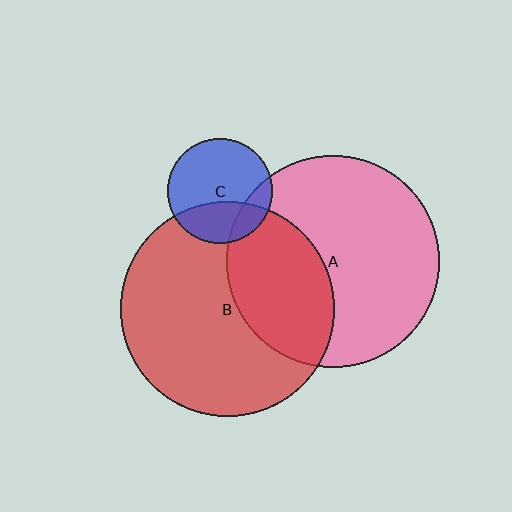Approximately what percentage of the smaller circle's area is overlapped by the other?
Approximately 15%.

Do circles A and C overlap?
Yes.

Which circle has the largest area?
Circle B (red).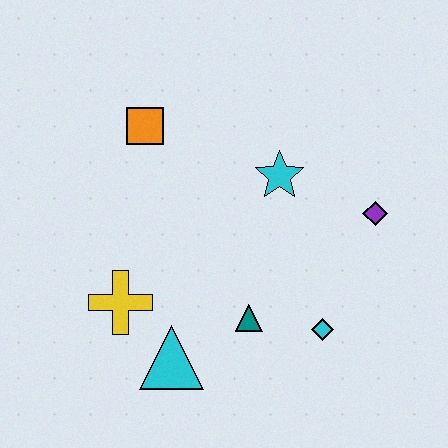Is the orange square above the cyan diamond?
Yes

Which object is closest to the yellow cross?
The cyan triangle is closest to the yellow cross.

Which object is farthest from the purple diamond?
The yellow cross is farthest from the purple diamond.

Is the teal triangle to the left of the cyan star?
Yes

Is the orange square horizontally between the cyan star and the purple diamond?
No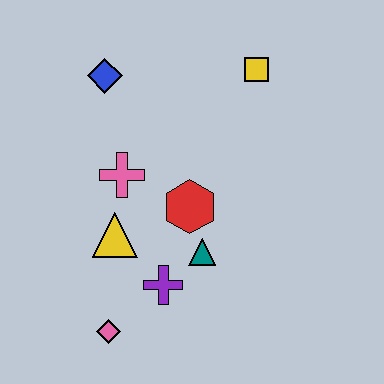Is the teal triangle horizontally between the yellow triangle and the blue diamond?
No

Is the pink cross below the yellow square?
Yes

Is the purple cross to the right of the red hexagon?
No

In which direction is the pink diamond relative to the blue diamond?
The pink diamond is below the blue diamond.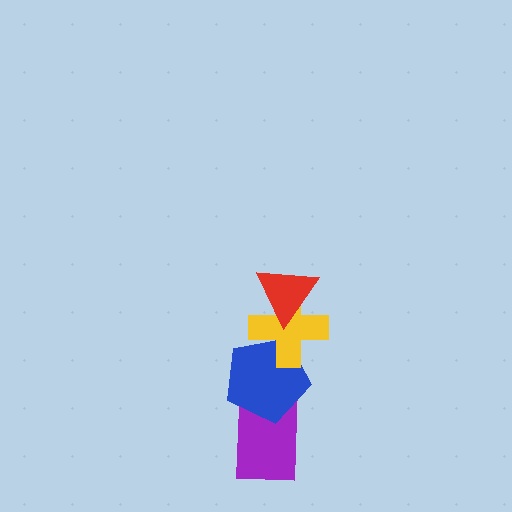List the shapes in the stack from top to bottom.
From top to bottom: the red triangle, the yellow cross, the blue pentagon, the purple rectangle.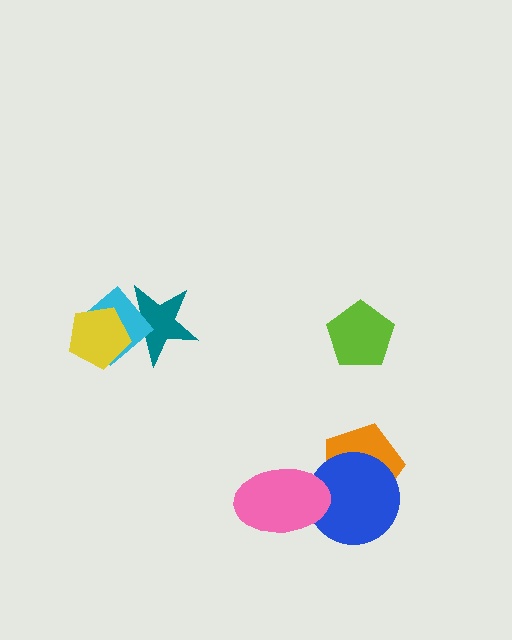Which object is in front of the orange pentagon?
The blue circle is in front of the orange pentagon.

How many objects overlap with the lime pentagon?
0 objects overlap with the lime pentagon.